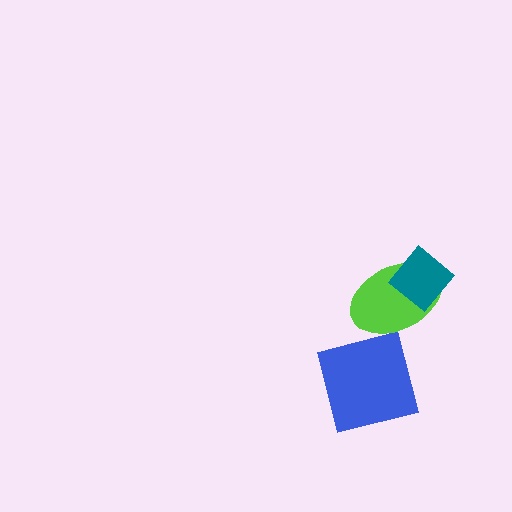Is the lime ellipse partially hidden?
Yes, it is partially covered by another shape.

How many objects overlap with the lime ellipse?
1 object overlaps with the lime ellipse.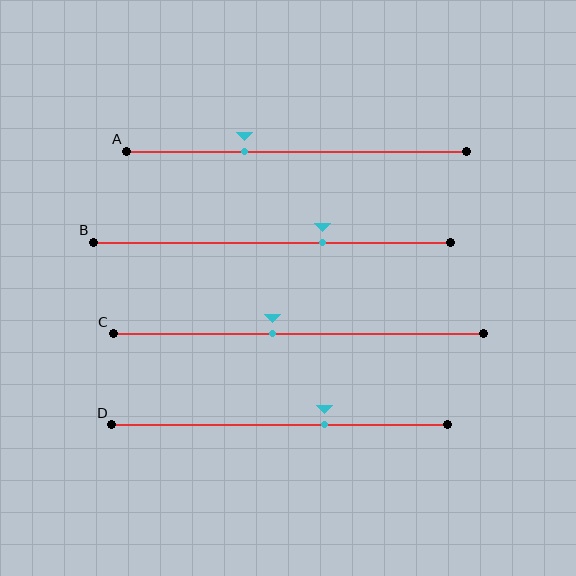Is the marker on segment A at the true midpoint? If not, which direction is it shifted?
No, the marker on segment A is shifted to the left by about 15% of the segment length.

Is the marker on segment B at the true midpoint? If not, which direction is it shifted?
No, the marker on segment B is shifted to the right by about 14% of the segment length.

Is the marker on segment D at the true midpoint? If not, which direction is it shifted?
No, the marker on segment D is shifted to the right by about 14% of the segment length.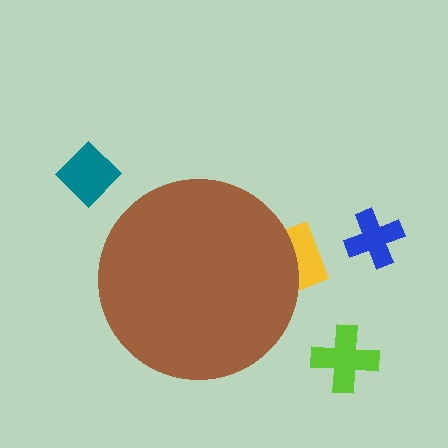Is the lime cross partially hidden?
No, the lime cross is fully visible.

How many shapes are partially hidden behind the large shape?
1 shape is partially hidden.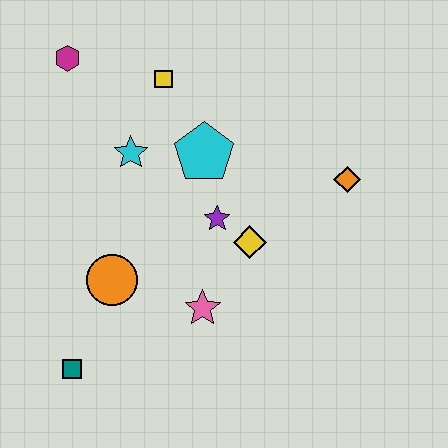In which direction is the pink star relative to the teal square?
The pink star is to the right of the teal square.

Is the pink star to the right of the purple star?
No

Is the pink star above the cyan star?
No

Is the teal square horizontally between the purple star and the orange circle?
No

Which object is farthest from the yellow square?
The teal square is farthest from the yellow square.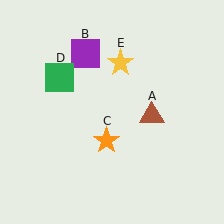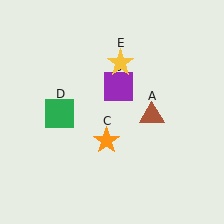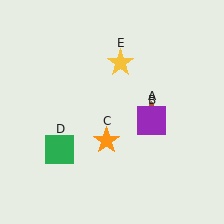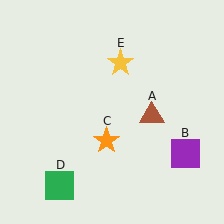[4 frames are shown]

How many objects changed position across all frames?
2 objects changed position: purple square (object B), green square (object D).